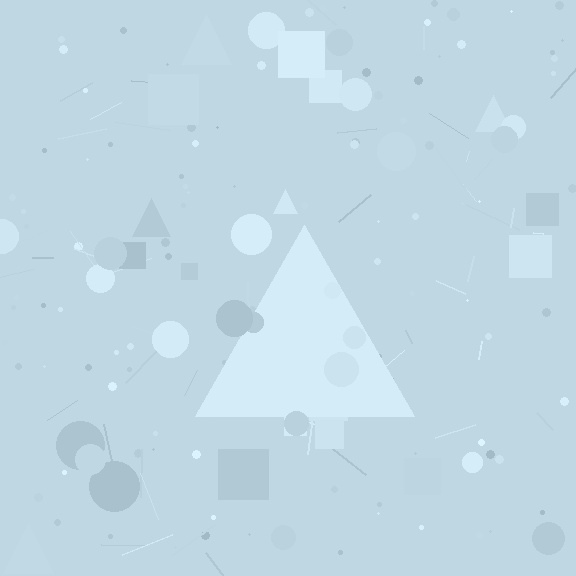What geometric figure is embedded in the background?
A triangle is embedded in the background.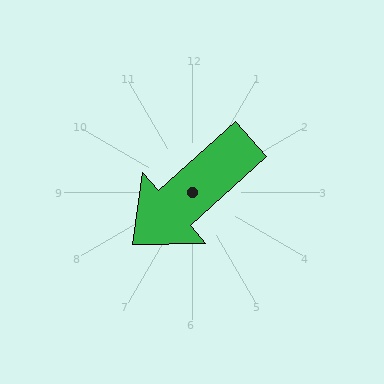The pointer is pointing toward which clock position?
Roughly 8 o'clock.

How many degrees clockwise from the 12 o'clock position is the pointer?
Approximately 228 degrees.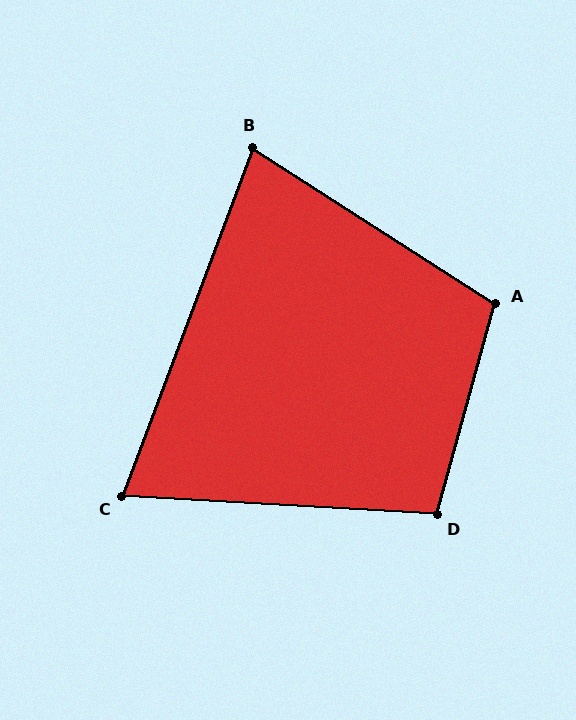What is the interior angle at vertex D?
Approximately 102 degrees (obtuse).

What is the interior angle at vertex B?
Approximately 78 degrees (acute).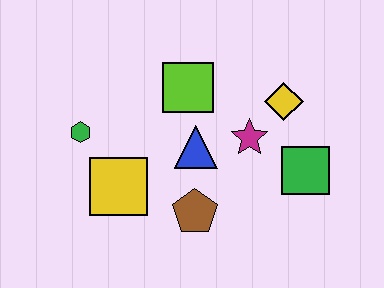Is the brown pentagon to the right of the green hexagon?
Yes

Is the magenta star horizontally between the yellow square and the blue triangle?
No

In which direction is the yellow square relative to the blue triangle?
The yellow square is to the left of the blue triangle.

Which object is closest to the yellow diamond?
The magenta star is closest to the yellow diamond.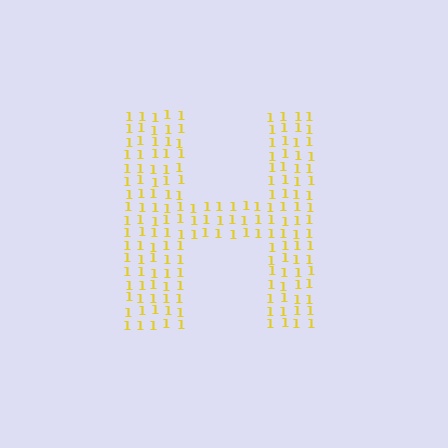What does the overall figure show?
The overall figure shows the letter H.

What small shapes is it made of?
It is made of small digit 1's.